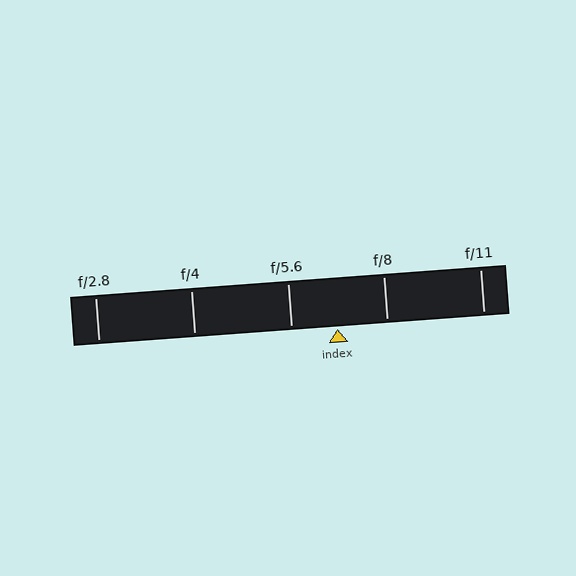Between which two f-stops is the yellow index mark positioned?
The index mark is between f/5.6 and f/8.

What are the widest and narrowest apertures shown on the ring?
The widest aperture shown is f/2.8 and the narrowest is f/11.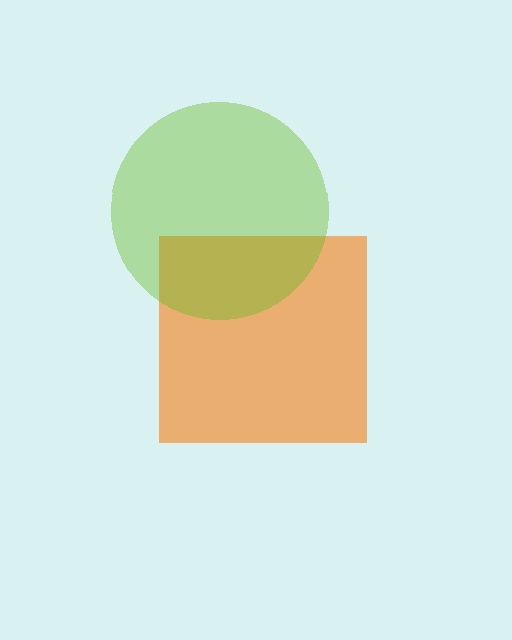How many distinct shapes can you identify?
There are 2 distinct shapes: an orange square, a lime circle.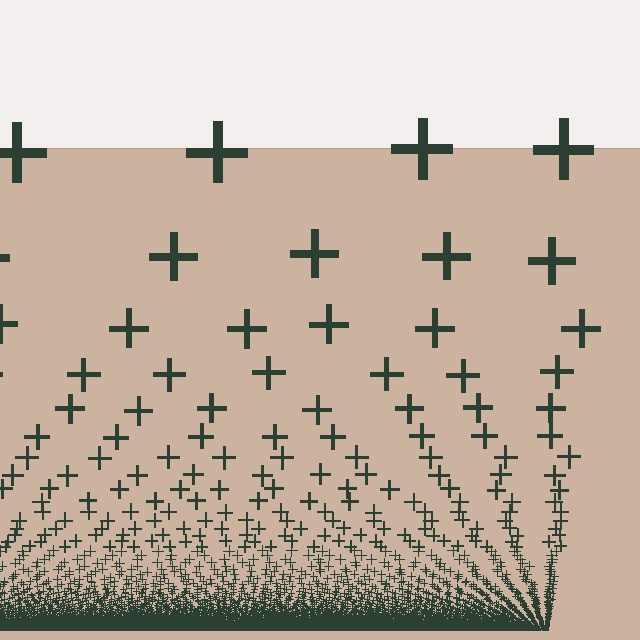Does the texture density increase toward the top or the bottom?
Density increases toward the bottom.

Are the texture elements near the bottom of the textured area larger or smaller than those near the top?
Smaller. The gradient is inverted — elements near the bottom are smaller and denser.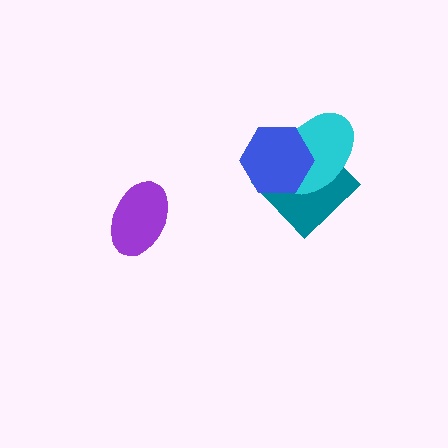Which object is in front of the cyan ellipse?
The blue hexagon is in front of the cyan ellipse.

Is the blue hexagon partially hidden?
No, no other shape covers it.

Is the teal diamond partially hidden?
Yes, it is partially covered by another shape.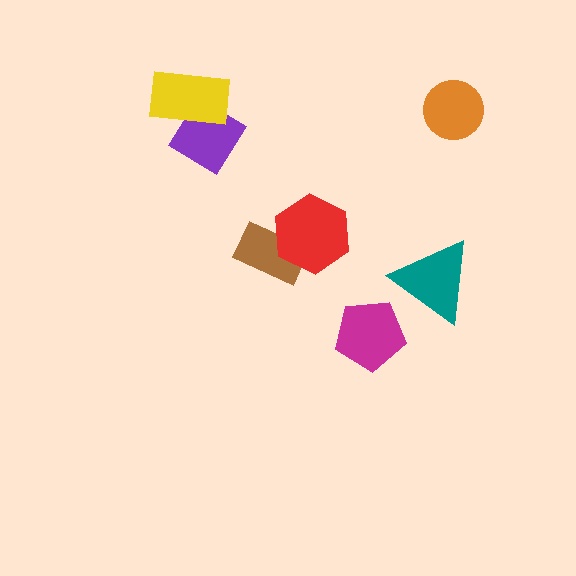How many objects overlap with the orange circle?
0 objects overlap with the orange circle.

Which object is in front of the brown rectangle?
The red hexagon is in front of the brown rectangle.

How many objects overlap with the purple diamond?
1 object overlaps with the purple diamond.